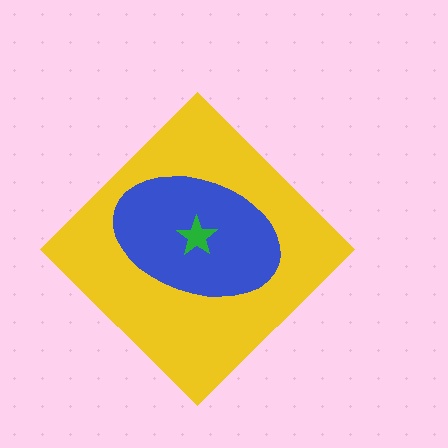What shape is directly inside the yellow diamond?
The blue ellipse.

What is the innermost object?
The green star.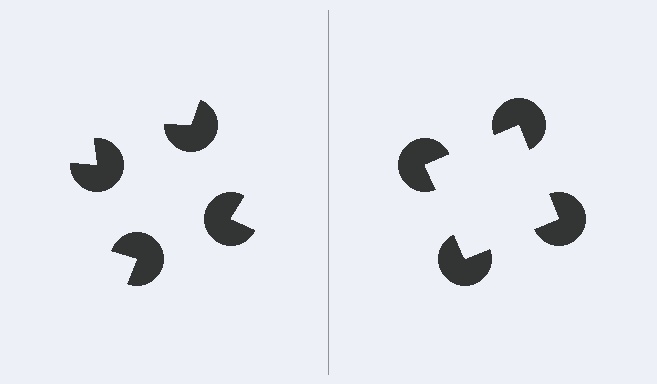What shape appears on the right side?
An illusory square.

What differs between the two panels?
The pac-man discs are positioned identically on both sides; only the wedge orientations differ. On the right they align to a square; on the left they are misaligned.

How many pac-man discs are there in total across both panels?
8 — 4 on each side.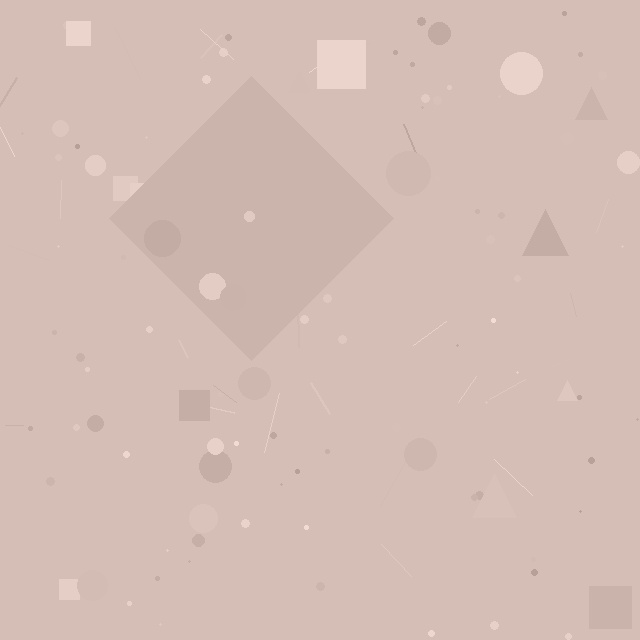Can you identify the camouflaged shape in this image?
The camouflaged shape is a diamond.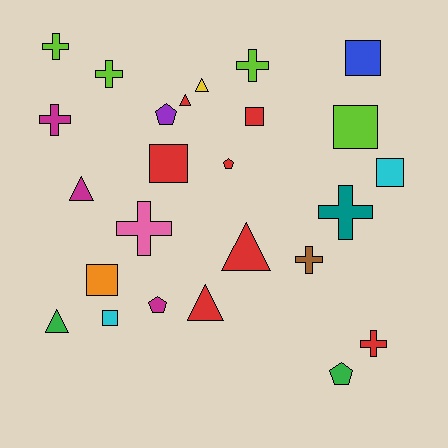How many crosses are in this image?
There are 8 crosses.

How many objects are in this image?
There are 25 objects.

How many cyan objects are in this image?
There are 2 cyan objects.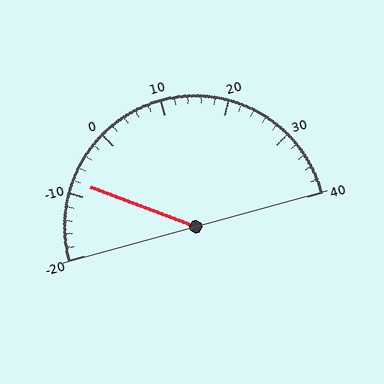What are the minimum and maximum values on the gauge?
The gauge ranges from -20 to 40.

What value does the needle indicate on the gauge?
The needle indicates approximately -8.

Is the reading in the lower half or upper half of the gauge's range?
The reading is in the lower half of the range (-20 to 40).